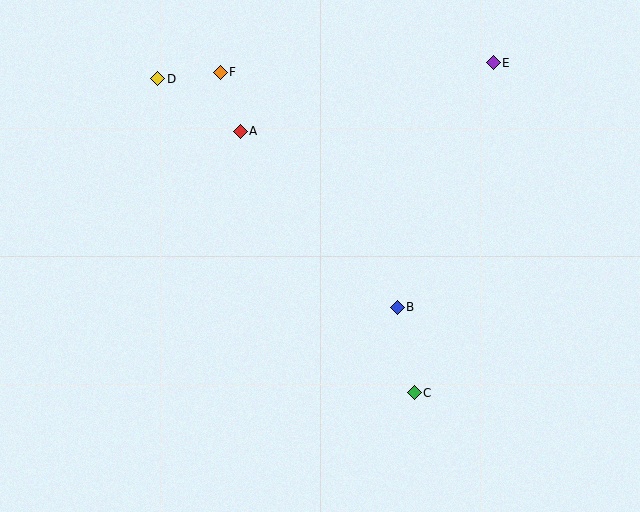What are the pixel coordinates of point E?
Point E is at (493, 63).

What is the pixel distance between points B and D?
The distance between B and D is 331 pixels.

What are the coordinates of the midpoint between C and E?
The midpoint between C and E is at (454, 228).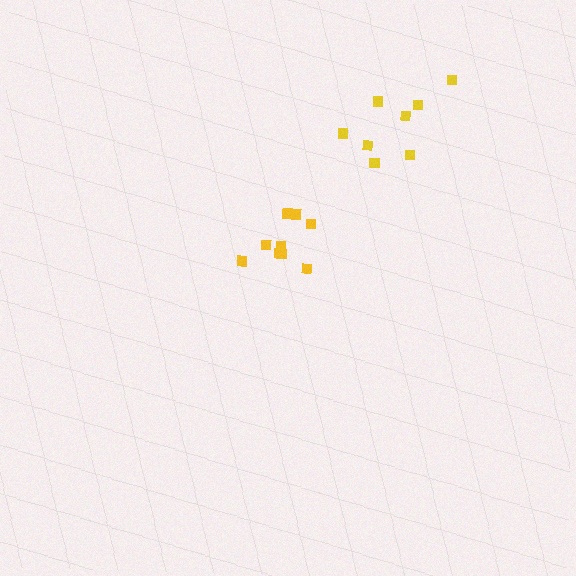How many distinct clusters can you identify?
There are 2 distinct clusters.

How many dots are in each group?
Group 1: 10 dots, Group 2: 8 dots (18 total).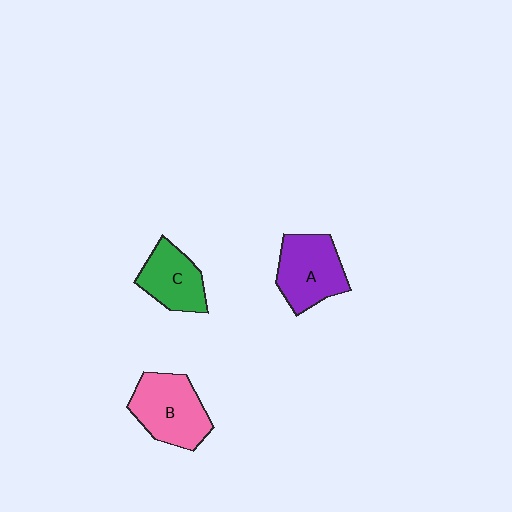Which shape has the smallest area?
Shape C (green).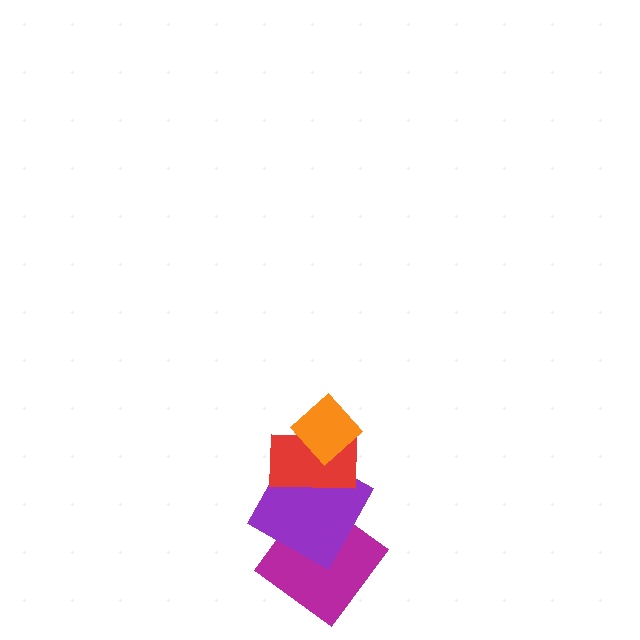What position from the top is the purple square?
The purple square is 3rd from the top.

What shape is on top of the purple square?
The red rectangle is on top of the purple square.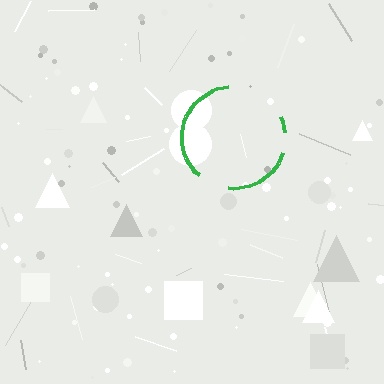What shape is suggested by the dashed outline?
The dashed outline suggests a circle.